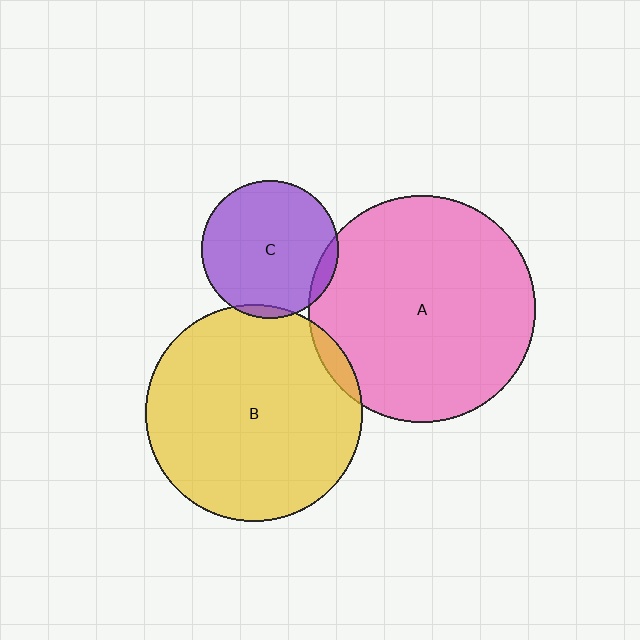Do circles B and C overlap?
Yes.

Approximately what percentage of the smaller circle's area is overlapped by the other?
Approximately 5%.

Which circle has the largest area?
Circle A (pink).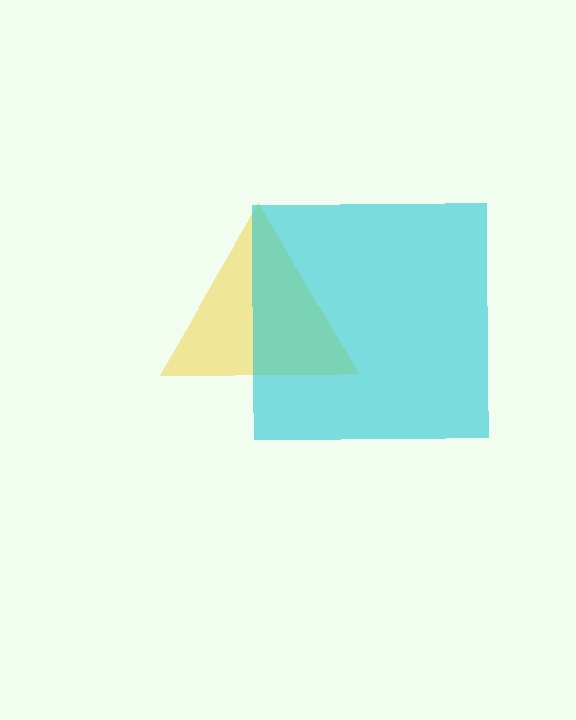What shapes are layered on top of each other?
The layered shapes are: a yellow triangle, a cyan square.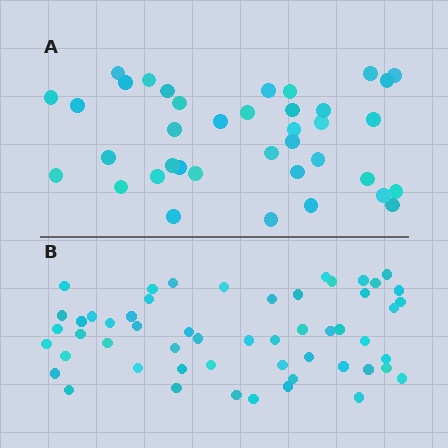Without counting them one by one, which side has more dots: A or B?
Region B (the bottom region) has more dots.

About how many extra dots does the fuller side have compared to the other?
Region B has approximately 15 more dots than region A.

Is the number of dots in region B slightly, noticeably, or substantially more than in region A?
Region B has noticeably more, but not dramatically so. The ratio is roughly 1.4 to 1.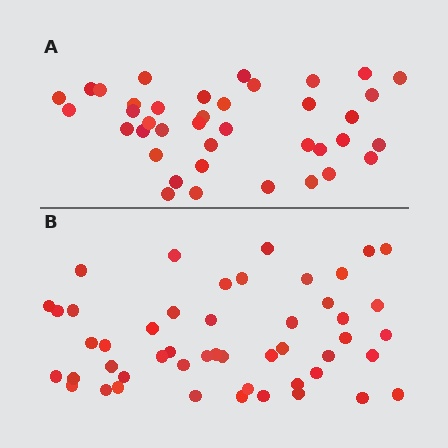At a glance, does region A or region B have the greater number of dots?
Region B (the bottom region) has more dots.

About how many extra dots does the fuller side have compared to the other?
Region B has roughly 10 or so more dots than region A.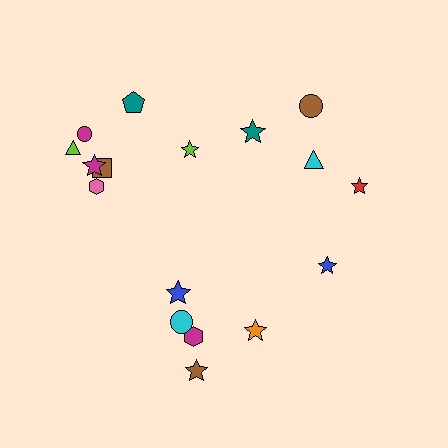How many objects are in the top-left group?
There are 7 objects.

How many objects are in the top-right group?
There are 5 objects.